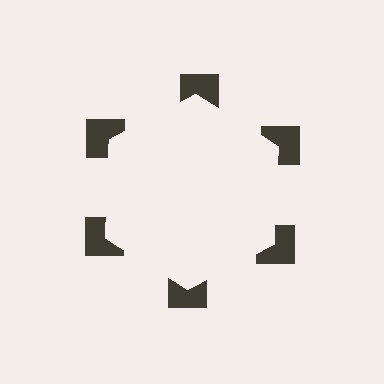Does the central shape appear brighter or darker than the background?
It typically appears slightly brighter than the background, even though no actual brightness change is drawn.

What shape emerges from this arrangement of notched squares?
An illusory hexagon — its edges are inferred from the aligned wedge cuts in the notched squares, not physically drawn.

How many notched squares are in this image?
There are 6 — one at each vertex of the illusory hexagon.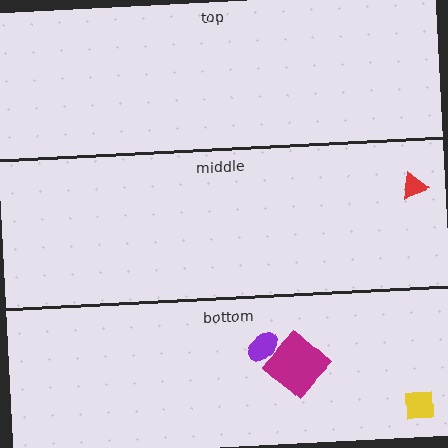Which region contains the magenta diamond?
The bottom region.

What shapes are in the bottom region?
The purple ellipse, the magenta diamond, the yellow square.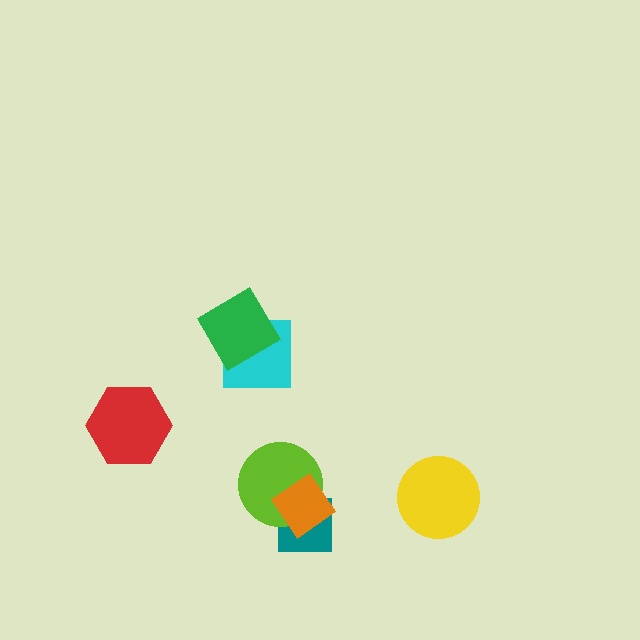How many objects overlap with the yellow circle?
0 objects overlap with the yellow circle.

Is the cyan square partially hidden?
Yes, it is partially covered by another shape.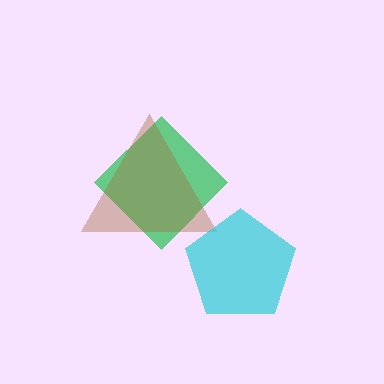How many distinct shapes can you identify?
There are 3 distinct shapes: a green diamond, a brown triangle, a cyan pentagon.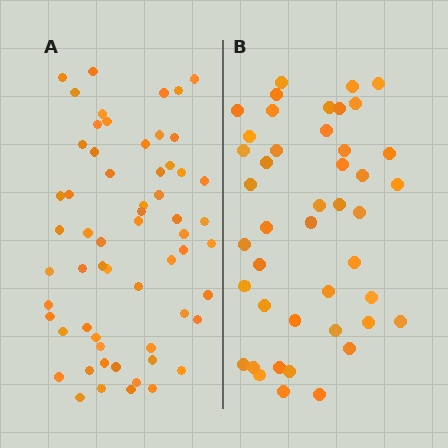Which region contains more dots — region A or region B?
Region A (the left region) has more dots.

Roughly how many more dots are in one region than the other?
Region A has approximately 15 more dots than region B.